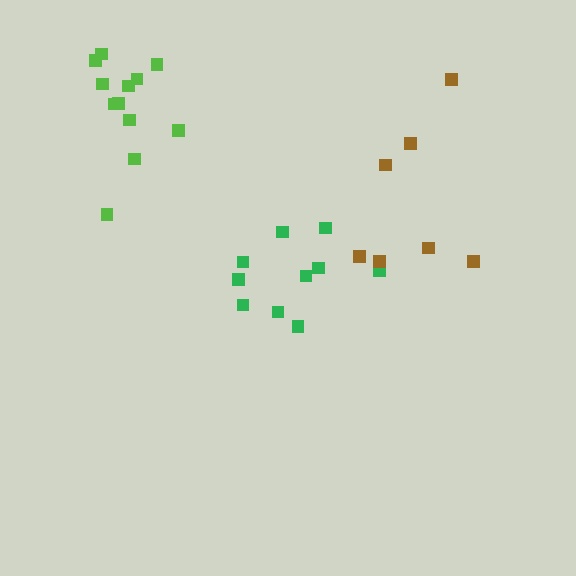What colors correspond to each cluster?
The clusters are colored: green, lime, brown.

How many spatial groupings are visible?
There are 3 spatial groupings.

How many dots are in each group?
Group 1: 10 dots, Group 2: 12 dots, Group 3: 7 dots (29 total).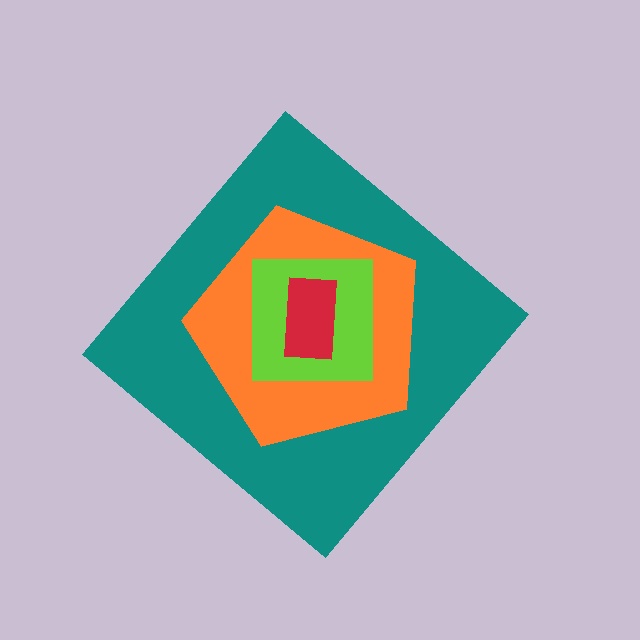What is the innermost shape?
The red rectangle.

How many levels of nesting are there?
4.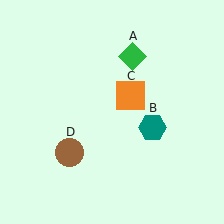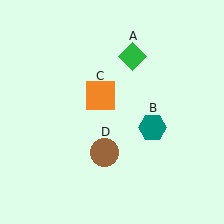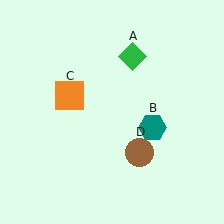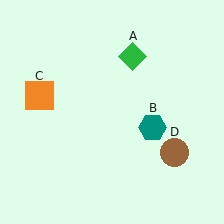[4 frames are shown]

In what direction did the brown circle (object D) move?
The brown circle (object D) moved right.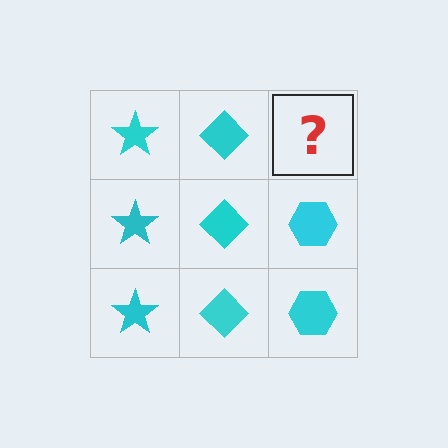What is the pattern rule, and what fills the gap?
The rule is that each column has a consistent shape. The gap should be filled with a cyan hexagon.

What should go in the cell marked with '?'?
The missing cell should contain a cyan hexagon.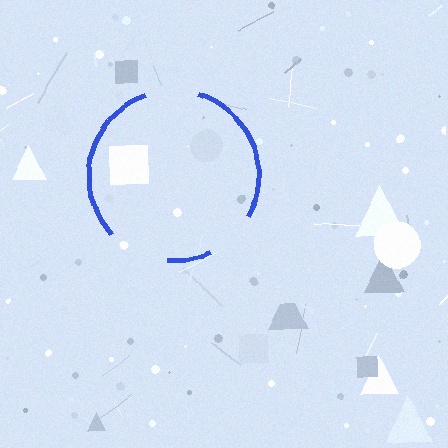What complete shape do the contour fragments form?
The contour fragments form a circle.